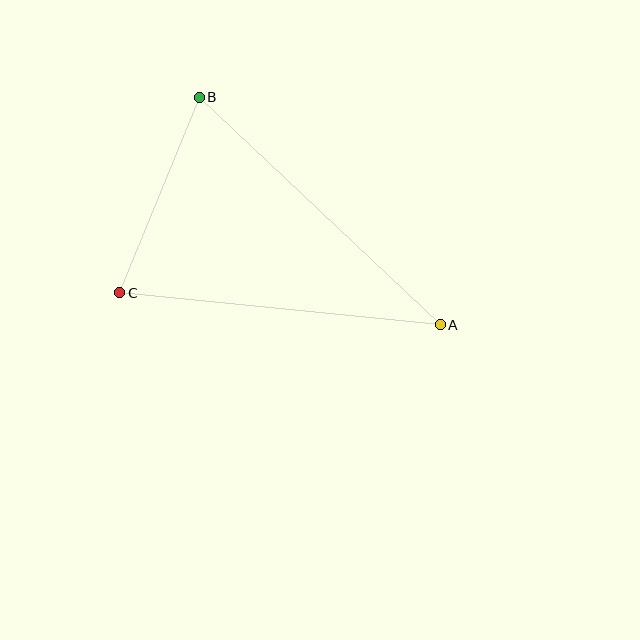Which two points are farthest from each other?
Points A and B are farthest from each other.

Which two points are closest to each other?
Points B and C are closest to each other.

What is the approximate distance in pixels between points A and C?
The distance between A and C is approximately 322 pixels.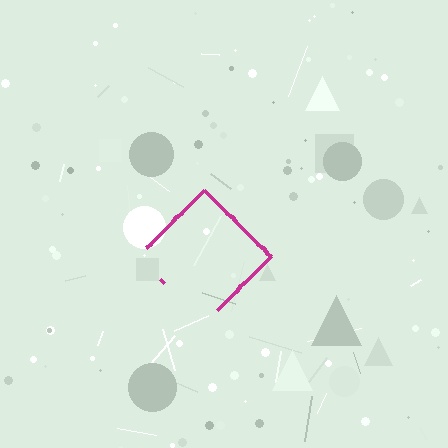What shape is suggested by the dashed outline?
The dashed outline suggests a diamond.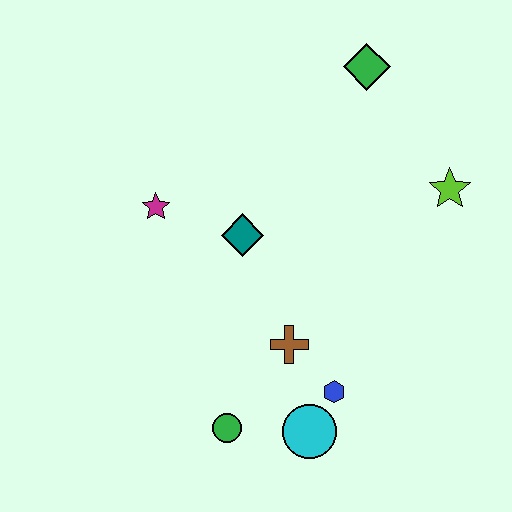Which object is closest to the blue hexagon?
The cyan circle is closest to the blue hexagon.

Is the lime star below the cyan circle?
No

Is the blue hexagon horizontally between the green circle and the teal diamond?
No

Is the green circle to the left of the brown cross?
Yes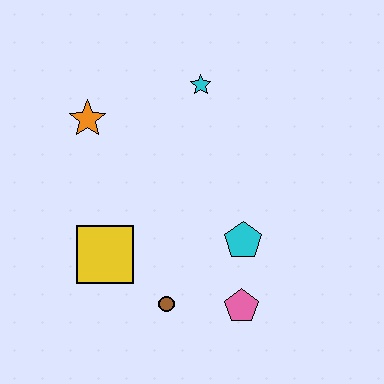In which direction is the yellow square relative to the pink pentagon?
The yellow square is to the left of the pink pentagon.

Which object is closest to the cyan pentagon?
The pink pentagon is closest to the cyan pentagon.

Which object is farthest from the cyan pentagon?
The orange star is farthest from the cyan pentagon.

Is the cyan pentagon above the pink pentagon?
Yes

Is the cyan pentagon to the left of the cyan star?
No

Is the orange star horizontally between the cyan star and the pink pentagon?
No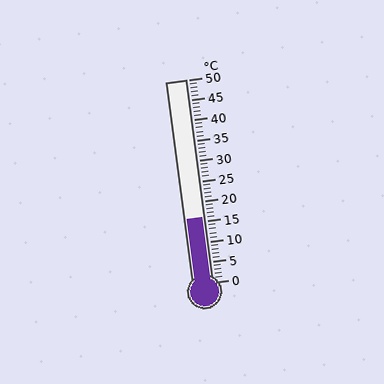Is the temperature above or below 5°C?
The temperature is above 5°C.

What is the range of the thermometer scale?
The thermometer scale ranges from 0°C to 50°C.